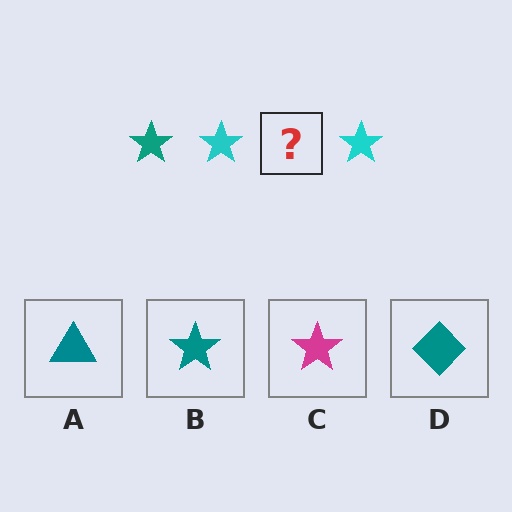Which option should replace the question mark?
Option B.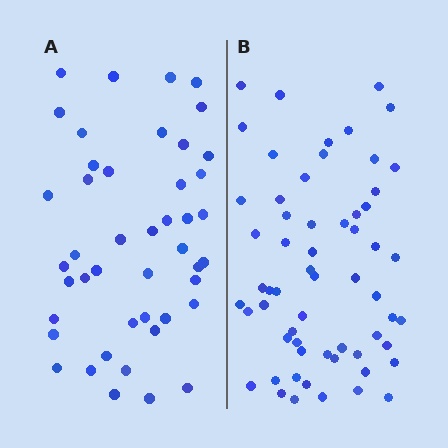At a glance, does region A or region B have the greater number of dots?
Region B (the right region) has more dots.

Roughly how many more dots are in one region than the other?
Region B has approximately 15 more dots than region A.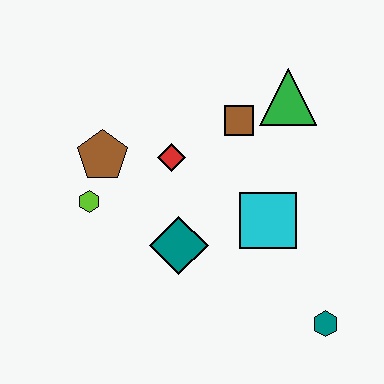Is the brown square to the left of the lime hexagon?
No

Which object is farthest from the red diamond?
The teal hexagon is farthest from the red diamond.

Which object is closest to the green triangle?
The brown square is closest to the green triangle.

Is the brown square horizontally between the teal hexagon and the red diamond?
Yes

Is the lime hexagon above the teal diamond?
Yes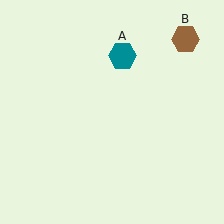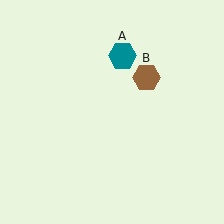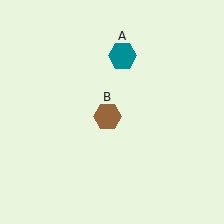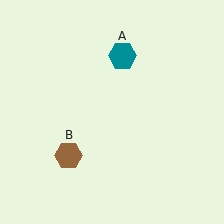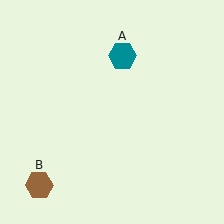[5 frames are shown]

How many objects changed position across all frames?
1 object changed position: brown hexagon (object B).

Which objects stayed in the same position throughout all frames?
Teal hexagon (object A) remained stationary.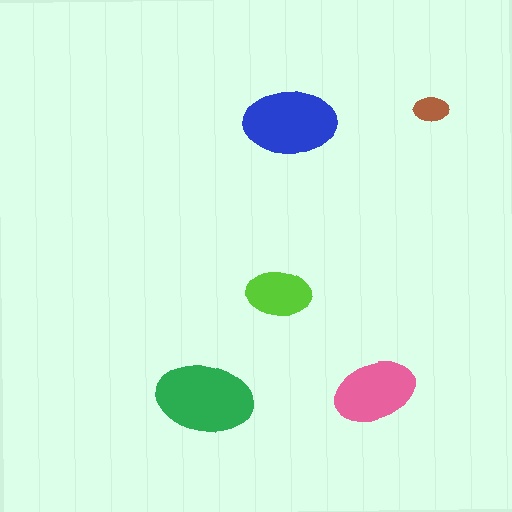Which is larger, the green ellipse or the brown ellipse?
The green one.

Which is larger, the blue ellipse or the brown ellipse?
The blue one.